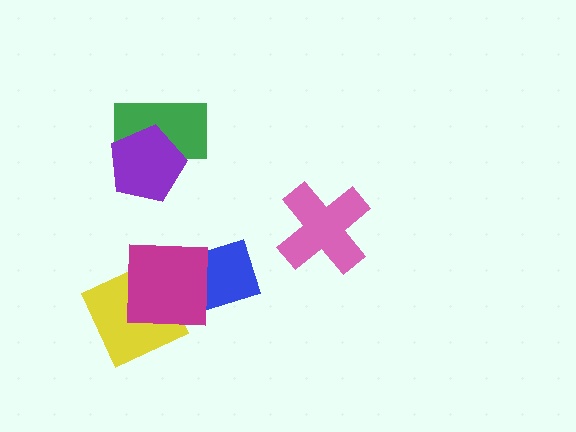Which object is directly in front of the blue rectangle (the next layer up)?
The yellow square is directly in front of the blue rectangle.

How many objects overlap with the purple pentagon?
1 object overlaps with the purple pentagon.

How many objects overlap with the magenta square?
2 objects overlap with the magenta square.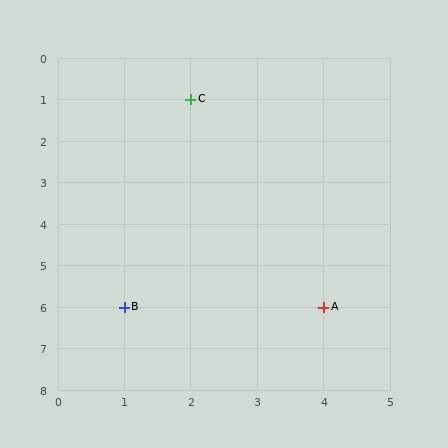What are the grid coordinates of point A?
Point A is at grid coordinates (4, 6).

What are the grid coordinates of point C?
Point C is at grid coordinates (2, 1).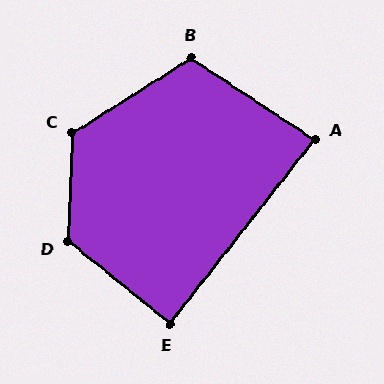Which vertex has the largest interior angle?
D, at approximately 127 degrees.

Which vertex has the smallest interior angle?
A, at approximately 85 degrees.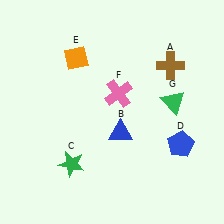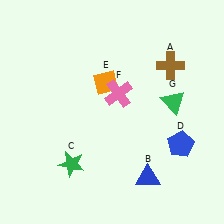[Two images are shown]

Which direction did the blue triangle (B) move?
The blue triangle (B) moved down.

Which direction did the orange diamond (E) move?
The orange diamond (E) moved right.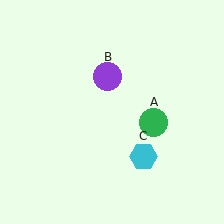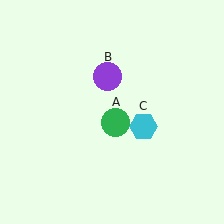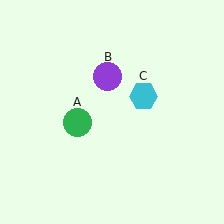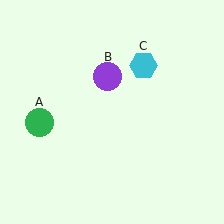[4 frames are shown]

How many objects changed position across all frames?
2 objects changed position: green circle (object A), cyan hexagon (object C).